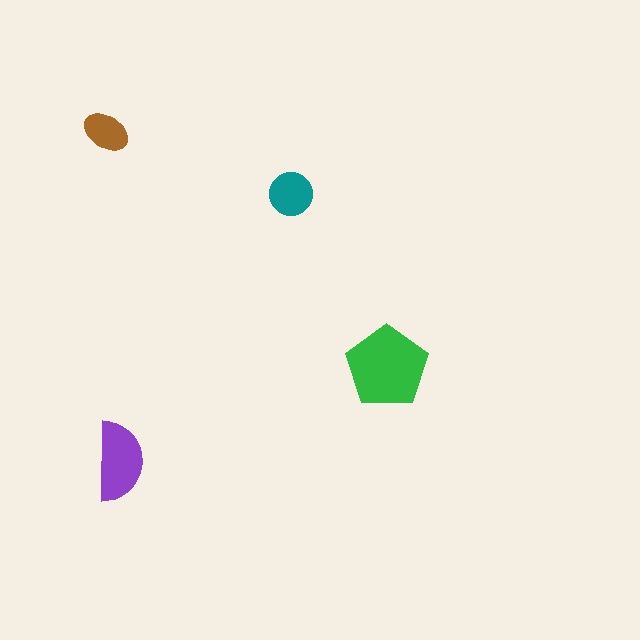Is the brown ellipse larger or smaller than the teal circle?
Smaller.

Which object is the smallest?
The brown ellipse.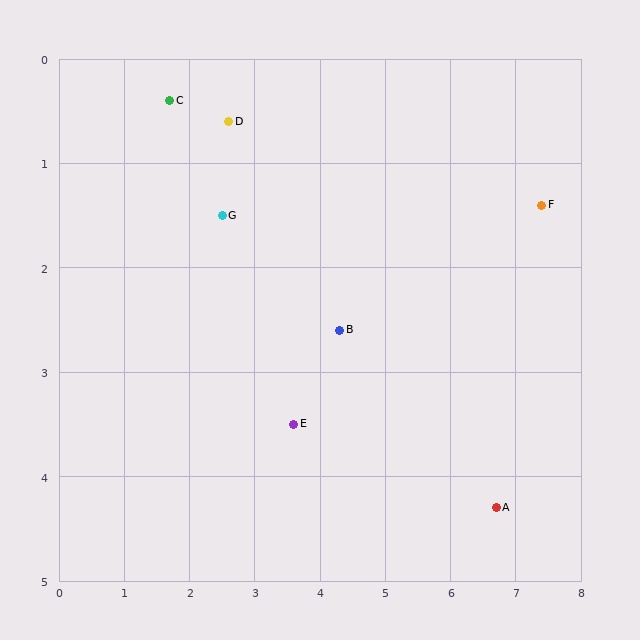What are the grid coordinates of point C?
Point C is at approximately (1.7, 0.4).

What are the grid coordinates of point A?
Point A is at approximately (6.7, 4.3).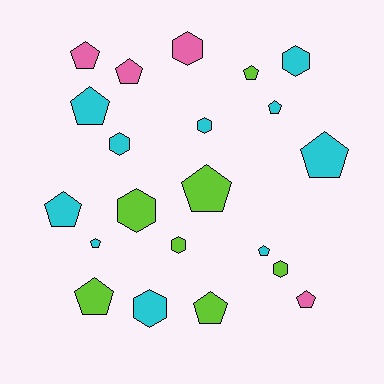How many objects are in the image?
There are 21 objects.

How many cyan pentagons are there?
There are 6 cyan pentagons.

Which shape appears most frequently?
Pentagon, with 13 objects.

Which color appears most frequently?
Cyan, with 10 objects.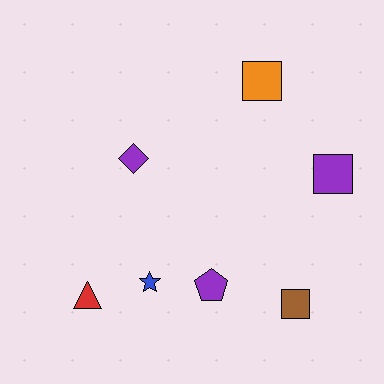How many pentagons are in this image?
There is 1 pentagon.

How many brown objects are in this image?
There is 1 brown object.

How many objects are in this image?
There are 7 objects.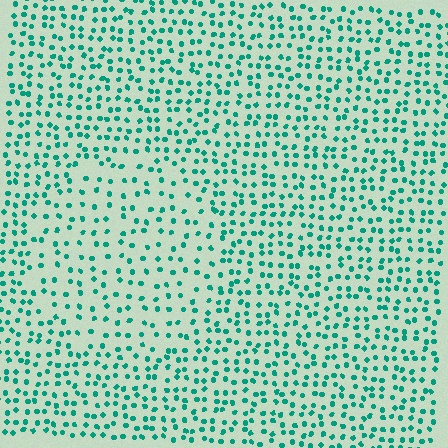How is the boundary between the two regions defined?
The boundary is defined by a change in element density (approximately 1.7x ratio). All elements are the same color, size, and shape.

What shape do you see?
I see a circle.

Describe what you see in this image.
The image contains small teal elements arranged at two different densities. A circle-shaped region is visible where the elements are less densely packed than the surrounding area.